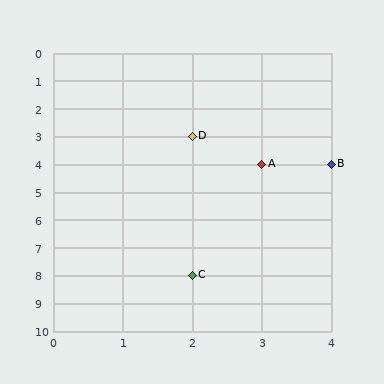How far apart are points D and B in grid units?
Points D and B are 2 columns and 1 row apart (about 2.2 grid units diagonally).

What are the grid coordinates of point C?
Point C is at grid coordinates (2, 8).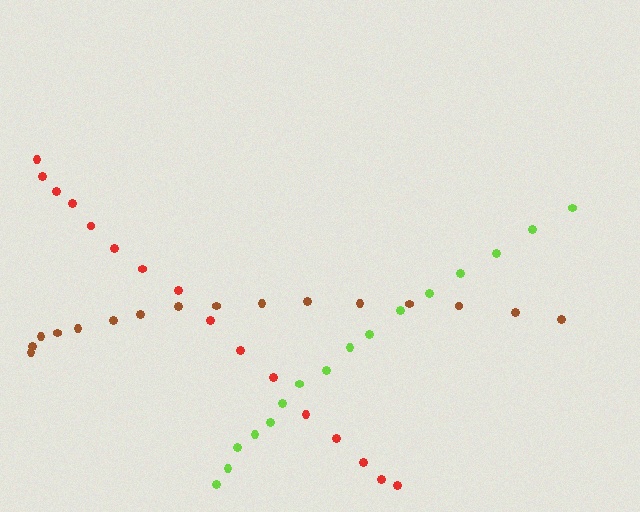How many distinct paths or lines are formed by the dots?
There are 3 distinct paths.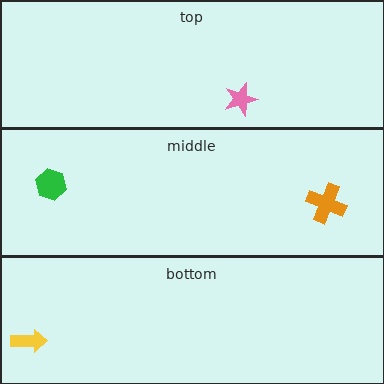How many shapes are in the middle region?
2.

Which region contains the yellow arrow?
The bottom region.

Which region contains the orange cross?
The middle region.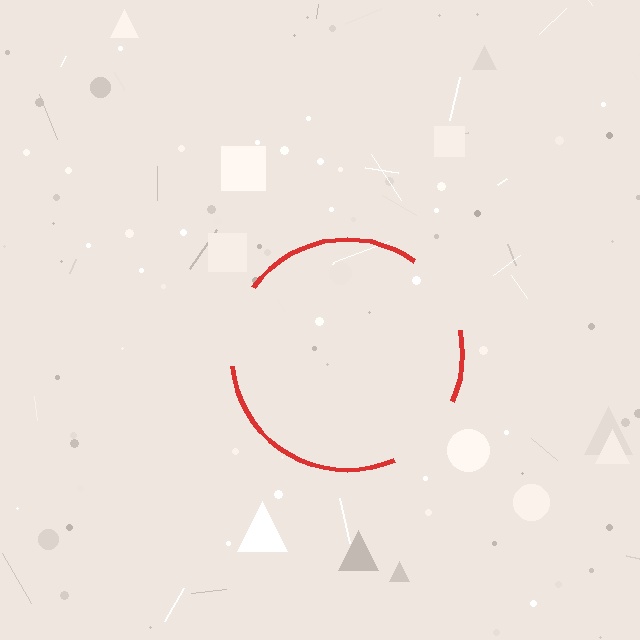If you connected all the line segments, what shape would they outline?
They would outline a circle.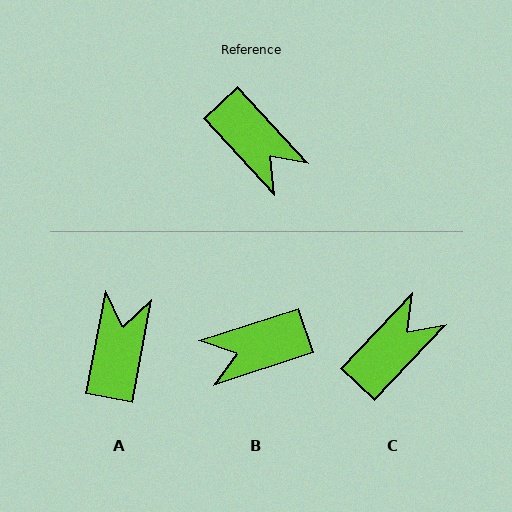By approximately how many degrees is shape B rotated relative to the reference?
Approximately 115 degrees clockwise.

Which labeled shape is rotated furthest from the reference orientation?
A, about 127 degrees away.